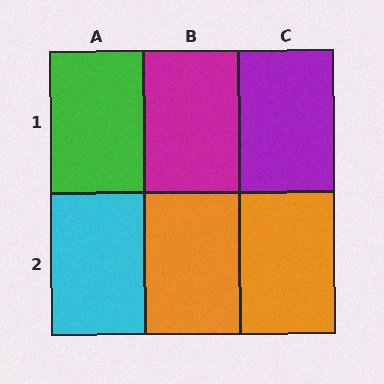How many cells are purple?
1 cell is purple.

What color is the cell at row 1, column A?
Green.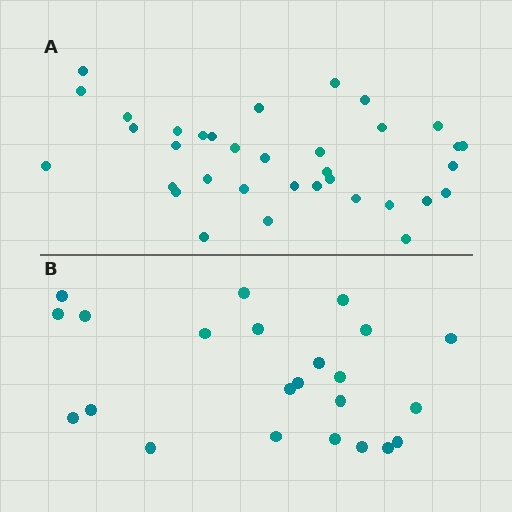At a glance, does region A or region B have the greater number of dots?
Region A (the top region) has more dots.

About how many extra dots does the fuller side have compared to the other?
Region A has roughly 12 or so more dots than region B.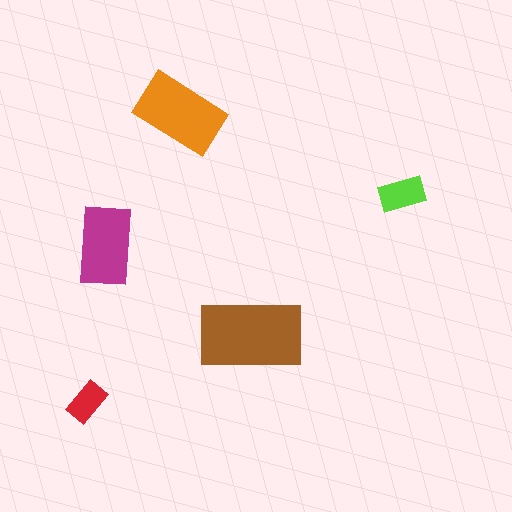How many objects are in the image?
There are 5 objects in the image.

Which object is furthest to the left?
The red rectangle is leftmost.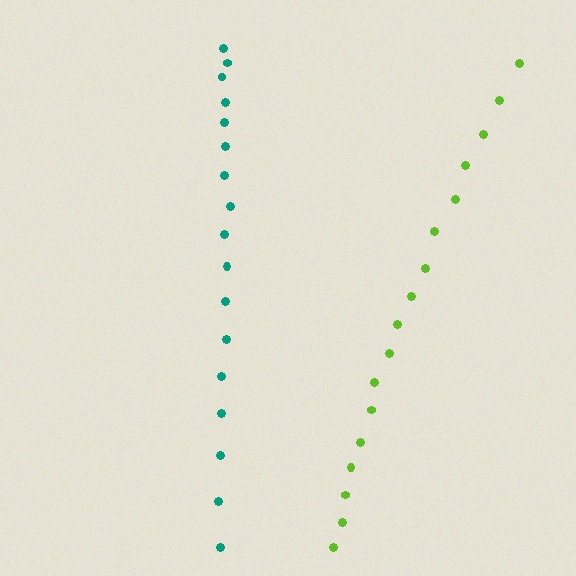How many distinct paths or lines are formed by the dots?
There are 2 distinct paths.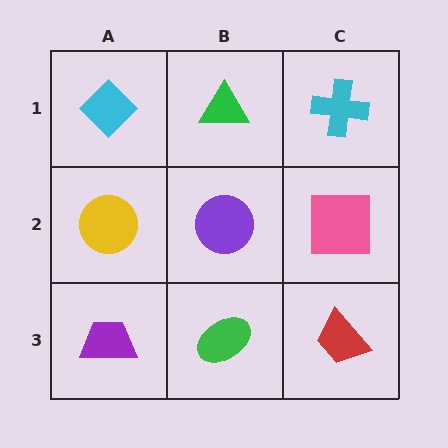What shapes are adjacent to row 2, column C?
A cyan cross (row 1, column C), a red trapezoid (row 3, column C), a purple circle (row 2, column B).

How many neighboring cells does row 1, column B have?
3.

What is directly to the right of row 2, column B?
A pink square.